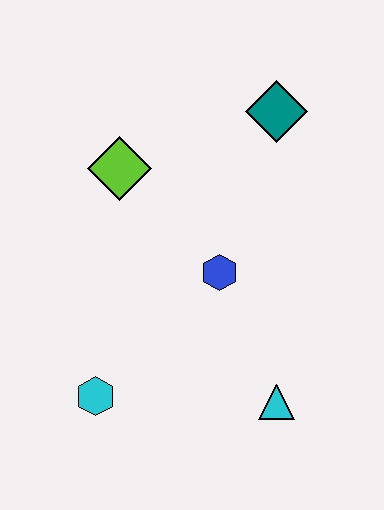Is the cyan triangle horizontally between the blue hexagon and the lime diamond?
No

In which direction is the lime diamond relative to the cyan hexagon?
The lime diamond is above the cyan hexagon.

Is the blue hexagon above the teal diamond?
No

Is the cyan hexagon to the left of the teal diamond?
Yes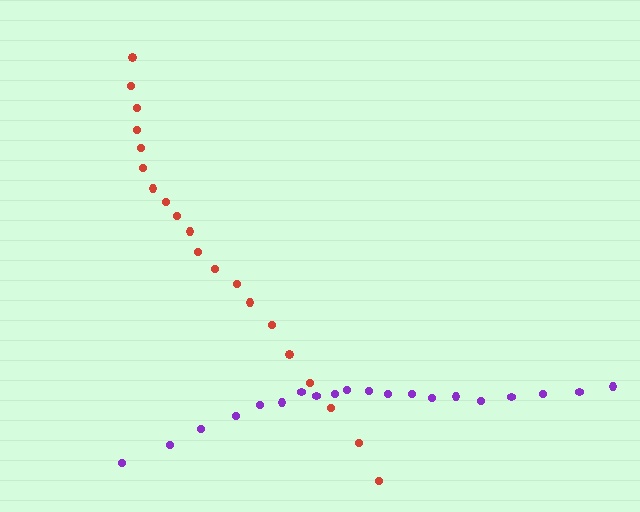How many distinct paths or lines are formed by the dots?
There are 2 distinct paths.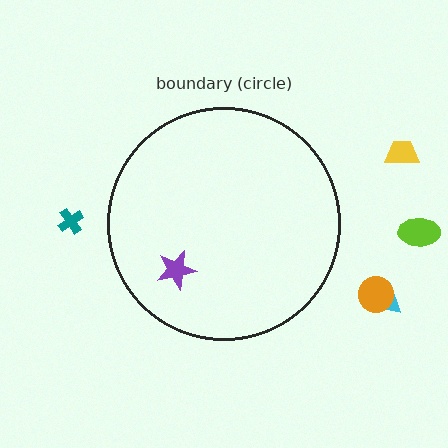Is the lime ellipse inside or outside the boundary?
Outside.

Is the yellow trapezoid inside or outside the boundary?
Outside.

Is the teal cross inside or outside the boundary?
Outside.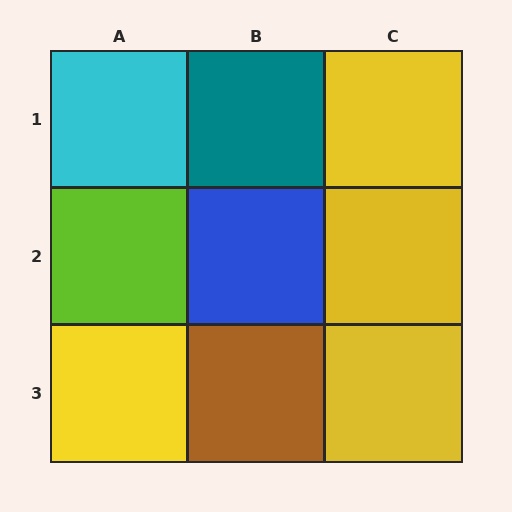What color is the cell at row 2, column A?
Lime.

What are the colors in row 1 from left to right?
Cyan, teal, yellow.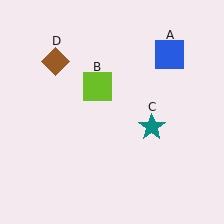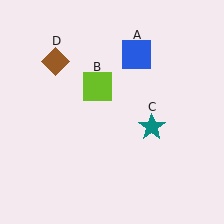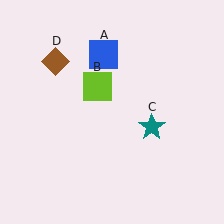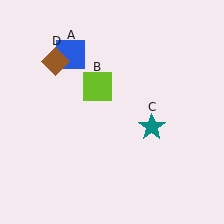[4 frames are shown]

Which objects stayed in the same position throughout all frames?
Lime square (object B) and teal star (object C) and brown diamond (object D) remained stationary.